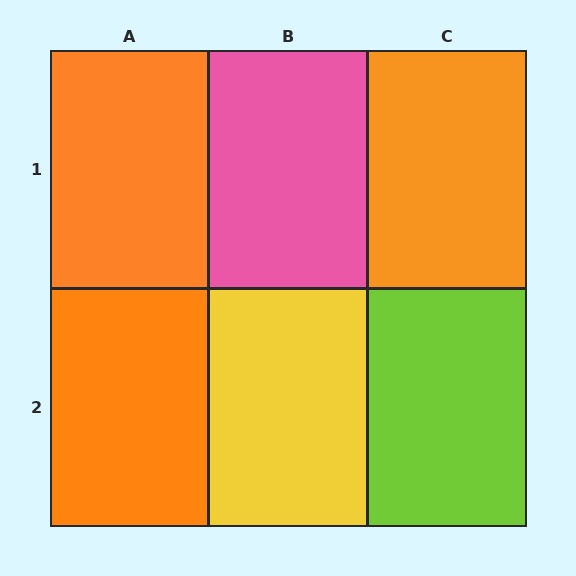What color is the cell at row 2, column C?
Lime.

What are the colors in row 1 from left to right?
Orange, pink, orange.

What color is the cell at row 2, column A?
Orange.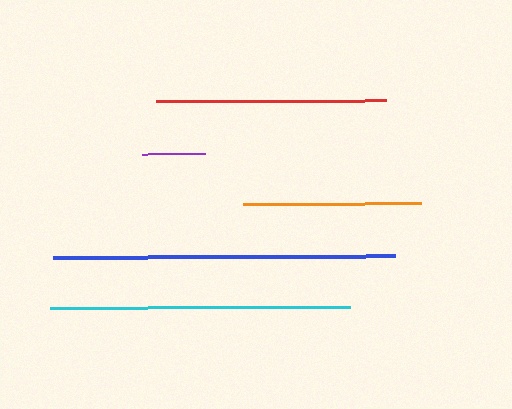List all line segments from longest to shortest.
From longest to shortest: blue, cyan, red, orange, purple.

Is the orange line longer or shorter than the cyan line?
The cyan line is longer than the orange line.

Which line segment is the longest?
The blue line is the longest at approximately 342 pixels.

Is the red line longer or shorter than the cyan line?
The cyan line is longer than the red line.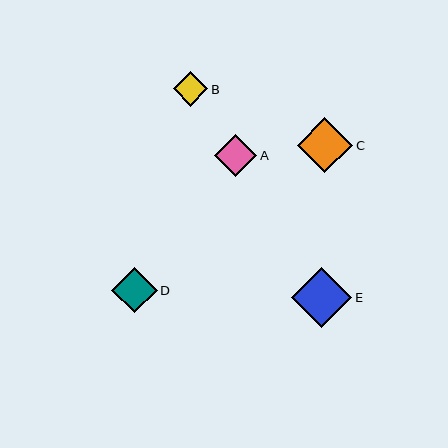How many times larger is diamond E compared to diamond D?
Diamond E is approximately 1.3 times the size of diamond D.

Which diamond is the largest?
Diamond E is the largest with a size of approximately 60 pixels.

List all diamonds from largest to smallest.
From largest to smallest: E, C, D, A, B.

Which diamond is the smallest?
Diamond B is the smallest with a size of approximately 34 pixels.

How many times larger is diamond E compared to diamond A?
Diamond E is approximately 1.4 times the size of diamond A.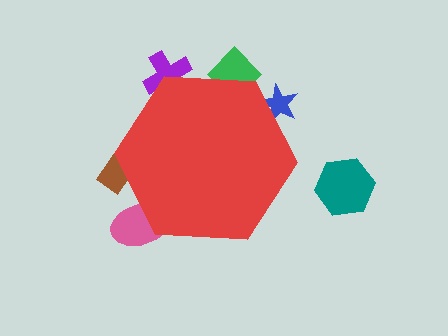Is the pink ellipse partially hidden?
Yes, the pink ellipse is partially hidden behind the red hexagon.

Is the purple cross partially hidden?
Yes, the purple cross is partially hidden behind the red hexagon.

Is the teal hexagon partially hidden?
No, the teal hexagon is fully visible.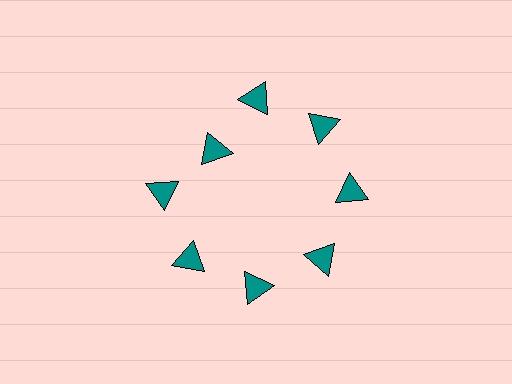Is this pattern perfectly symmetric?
No. The 8 teal triangles are arranged in a ring, but one element near the 10 o'clock position is pulled inward toward the center, breaking the 8-fold rotational symmetry.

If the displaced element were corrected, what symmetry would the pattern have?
It would have 8-fold rotational symmetry — the pattern would map onto itself every 45 degrees.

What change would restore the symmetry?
The symmetry would be restored by moving it outward, back onto the ring so that all 8 triangles sit at equal angles and equal distance from the center.